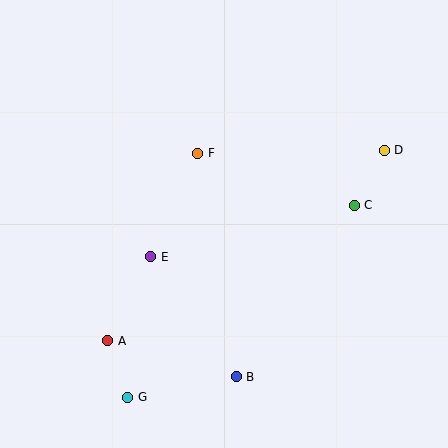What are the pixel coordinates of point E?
Point E is at (151, 257).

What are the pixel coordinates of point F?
Point F is at (198, 153).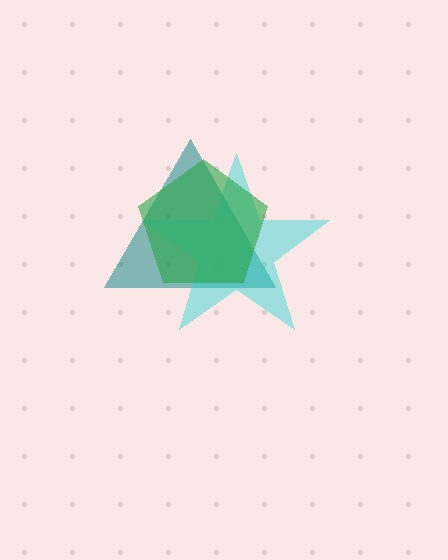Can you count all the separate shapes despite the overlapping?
Yes, there are 3 separate shapes.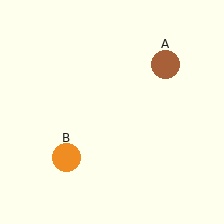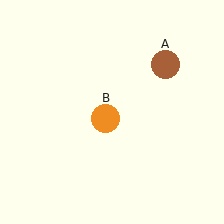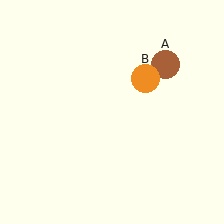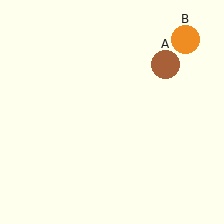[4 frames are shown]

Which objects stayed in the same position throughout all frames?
Brown circle (object A) remained stationary.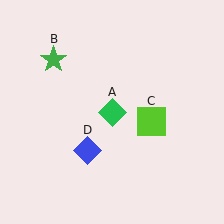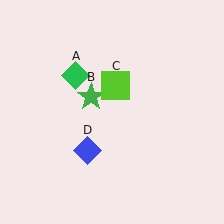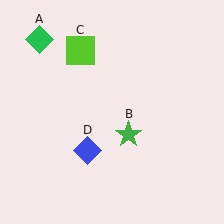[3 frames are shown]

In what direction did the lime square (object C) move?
The lime square (object C) moved up and to the left.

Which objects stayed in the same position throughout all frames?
Blue diamond (object D) remained stationary.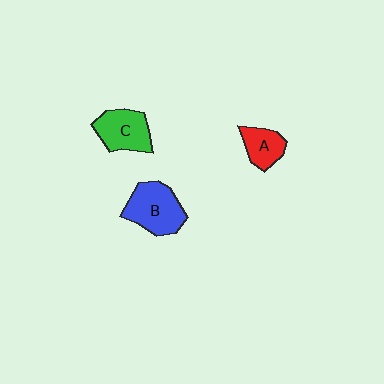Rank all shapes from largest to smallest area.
From largest to smallest: B (blue), C (green), A (red).